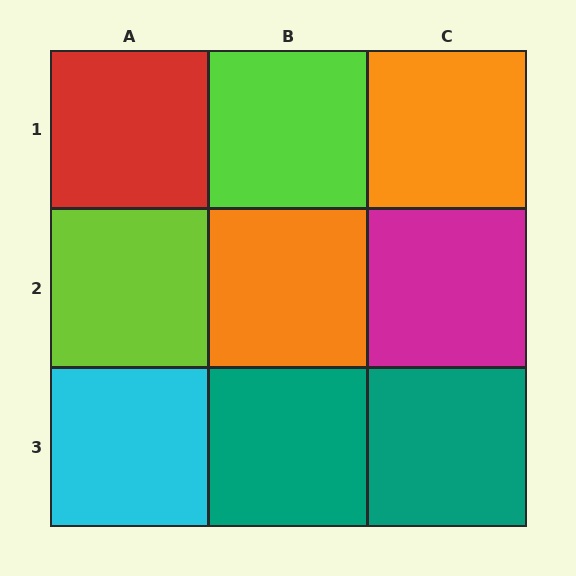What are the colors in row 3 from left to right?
Cyan, teal, teal.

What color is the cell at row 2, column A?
Lime.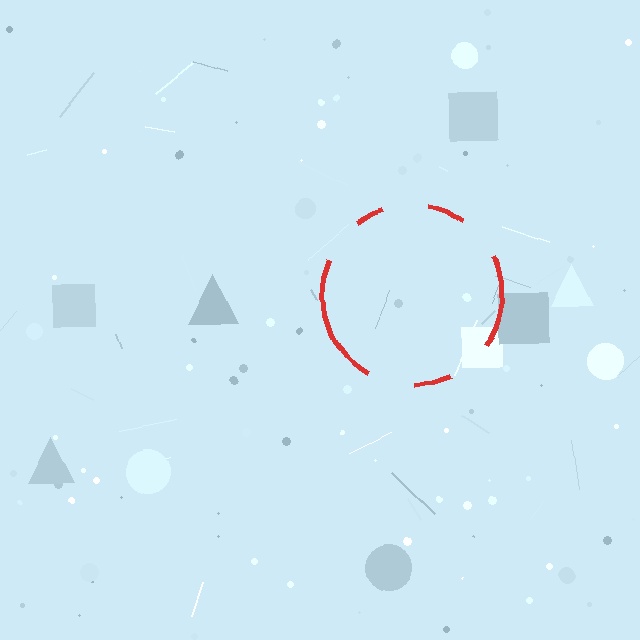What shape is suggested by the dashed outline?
The dashed outline suggests a circle.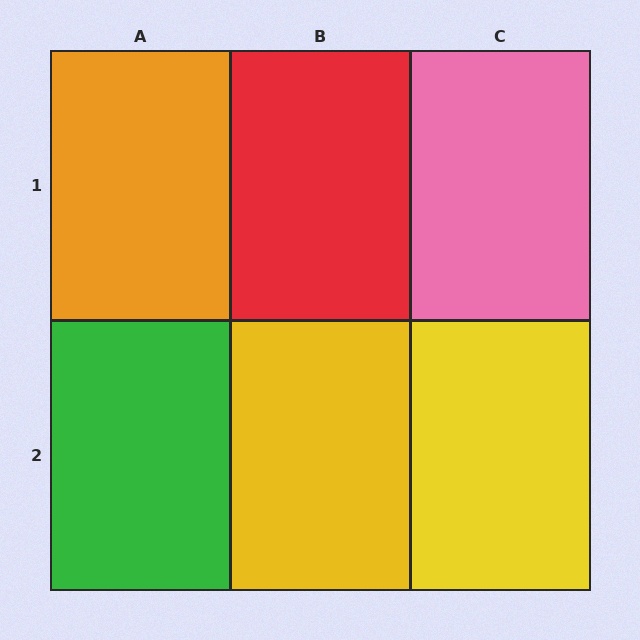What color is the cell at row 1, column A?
Orange.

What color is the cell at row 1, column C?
Pink.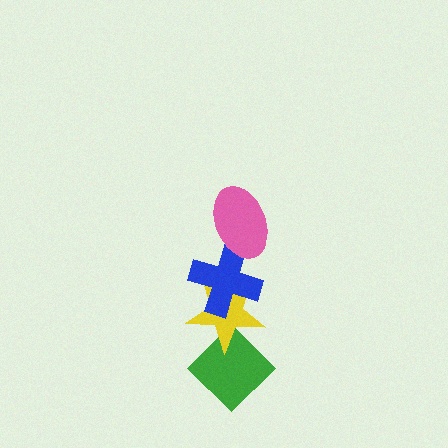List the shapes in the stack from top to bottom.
From top to bottom: the pink ellipse, the blue cross, the yellow star, the green diamond.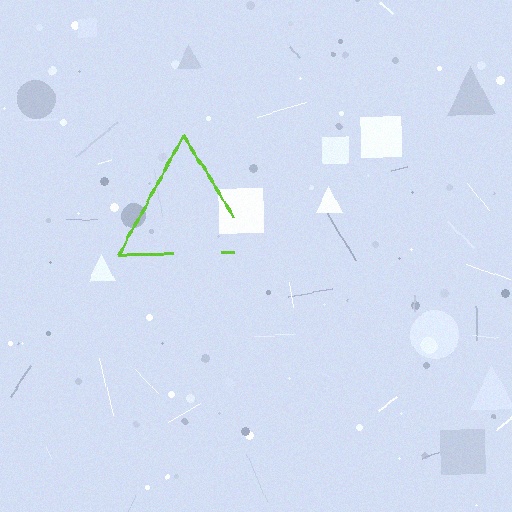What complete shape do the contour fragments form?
The contour fragments form a triangle.